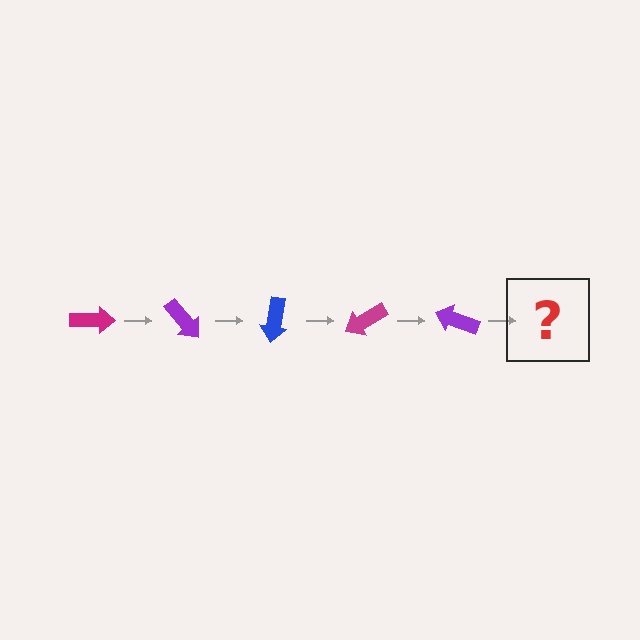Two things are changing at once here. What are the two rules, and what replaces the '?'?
The two rules are that it rotates 50 degrees each step and the color cycles through magenta, purple, and blue. The '?' should be a blue arrow, rotated 250 degrees from the start.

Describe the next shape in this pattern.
It should be a blue arrow, rotated 250 degrees from the start.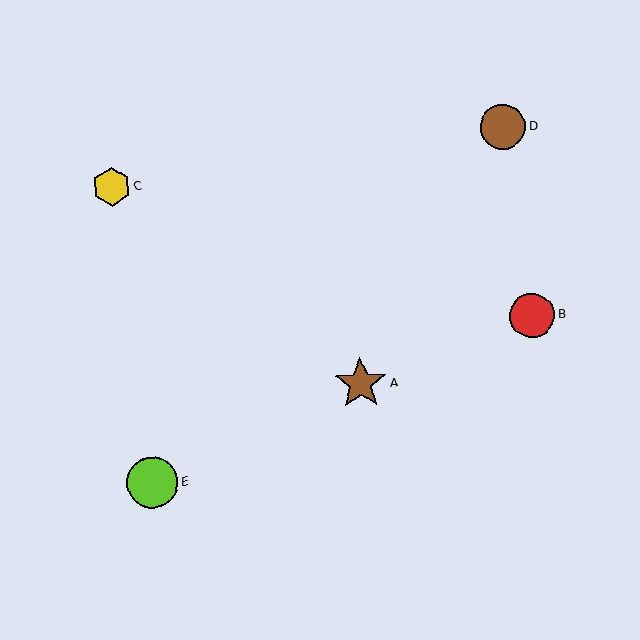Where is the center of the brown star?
The center of the brown star is at (360, 384).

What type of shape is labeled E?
Shape E is a lime circle.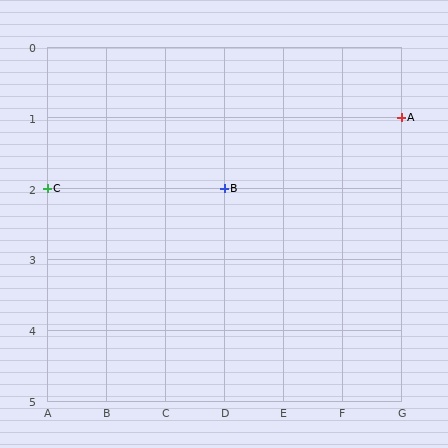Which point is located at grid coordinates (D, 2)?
Point B is at (D, 2).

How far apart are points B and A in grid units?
Points B and A are 3 columns and 1 row apart (about 3.2 grid units diagonally).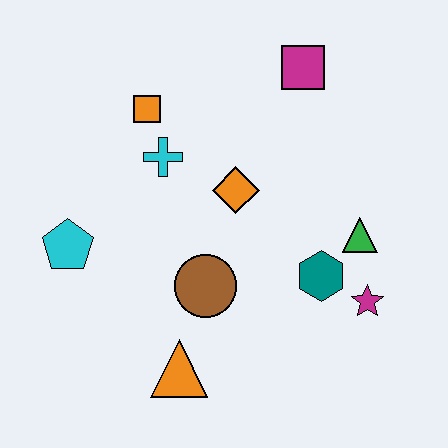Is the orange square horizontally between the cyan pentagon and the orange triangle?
Yes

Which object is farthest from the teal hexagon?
The cyan pentagon is farthest from the teal hexagon.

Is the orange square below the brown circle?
No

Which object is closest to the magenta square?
The orange diamond is closest to the magenta square.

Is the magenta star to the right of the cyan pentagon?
Yes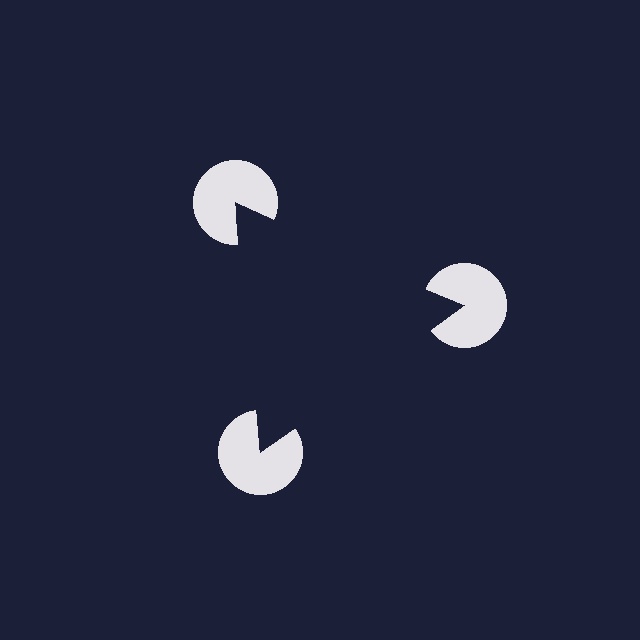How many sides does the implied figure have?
3 sides.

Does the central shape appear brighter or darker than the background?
It typically appears slightly darker than the background, even though no actual brightness change is drawn.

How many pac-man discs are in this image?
There are 3 — one at each vertex of the illusory triangle.